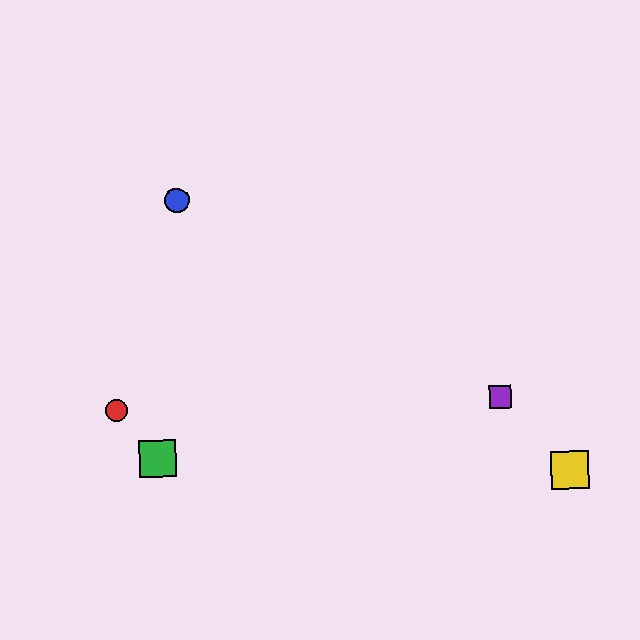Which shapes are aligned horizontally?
The red circle, the purple square are aligned horizontally.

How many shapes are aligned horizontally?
2 shapes (the red circle, the purple square) are aligned horizontally.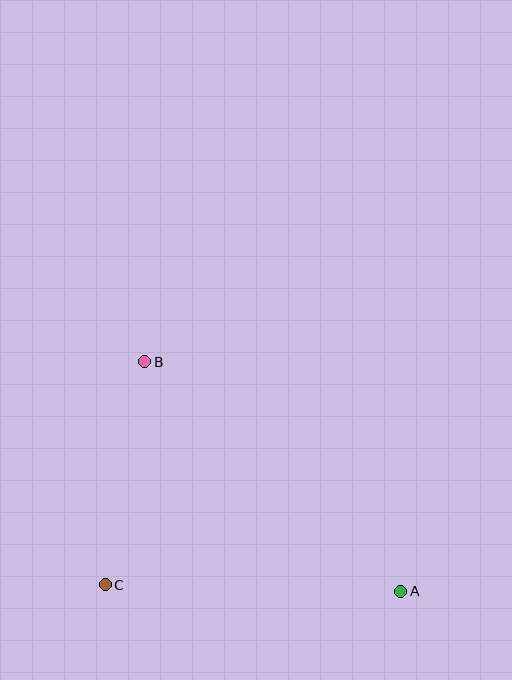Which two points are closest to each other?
Points B and C are closest to each other.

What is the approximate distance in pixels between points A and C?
The distance between A and C is approximately 296 pixels.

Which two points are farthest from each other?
Points A and B are farthest from each other.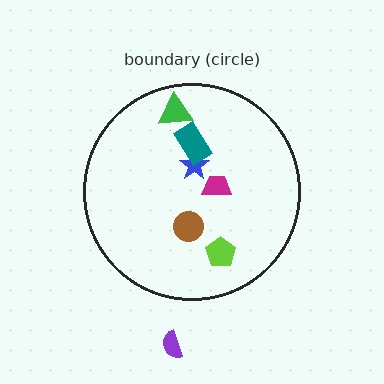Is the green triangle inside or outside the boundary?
Inside.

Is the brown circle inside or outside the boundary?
Inside.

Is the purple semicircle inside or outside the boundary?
Outside.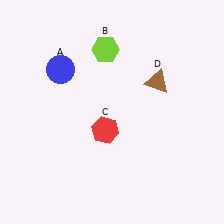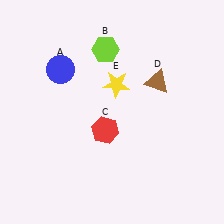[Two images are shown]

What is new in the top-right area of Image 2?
A yellow star (E) was added in the top-right area of Image 2.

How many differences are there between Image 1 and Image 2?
There is 1 difference between the two images.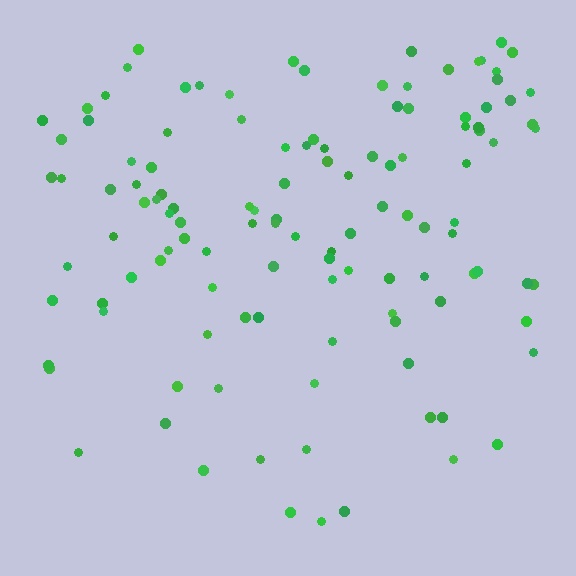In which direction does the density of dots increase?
From bottom to top, with the top side densest.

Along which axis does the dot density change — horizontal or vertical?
Vertical.